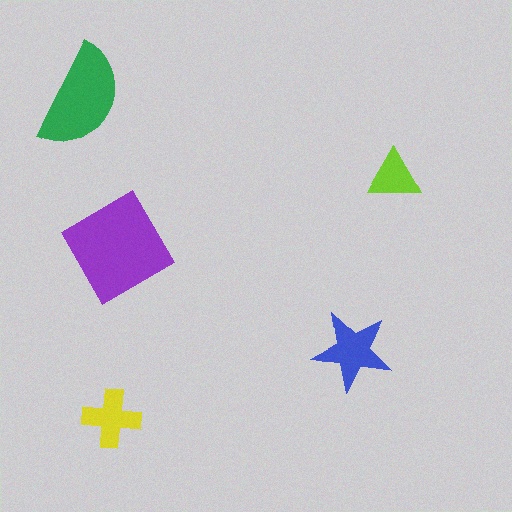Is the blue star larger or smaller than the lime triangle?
Larger.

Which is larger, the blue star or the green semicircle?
The green semicircle.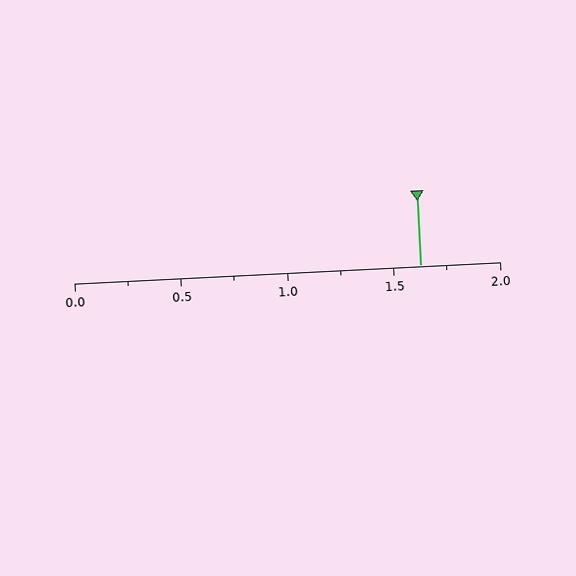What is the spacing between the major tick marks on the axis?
The major ticks are spaced 0.5 apart.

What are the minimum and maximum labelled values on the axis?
The axis runs from 0.0 to 2.0.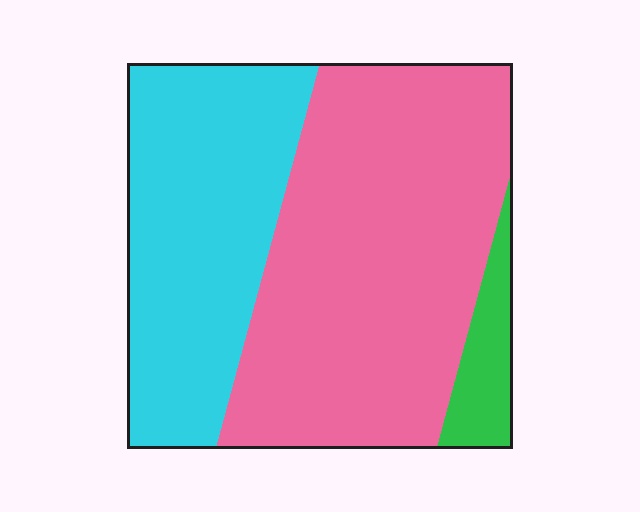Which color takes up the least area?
Green, at roughly 5%.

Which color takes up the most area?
Pink, at roughly 55%.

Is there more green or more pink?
Pink.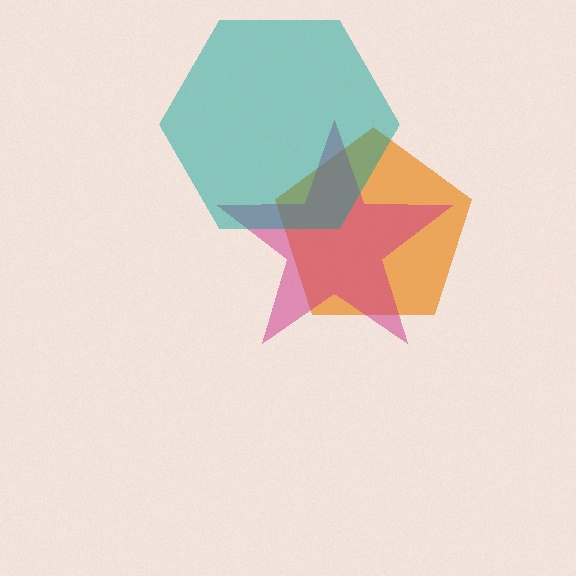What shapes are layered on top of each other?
The layered shapes are: an orange pentagon, a magenta star, a teal hexagon.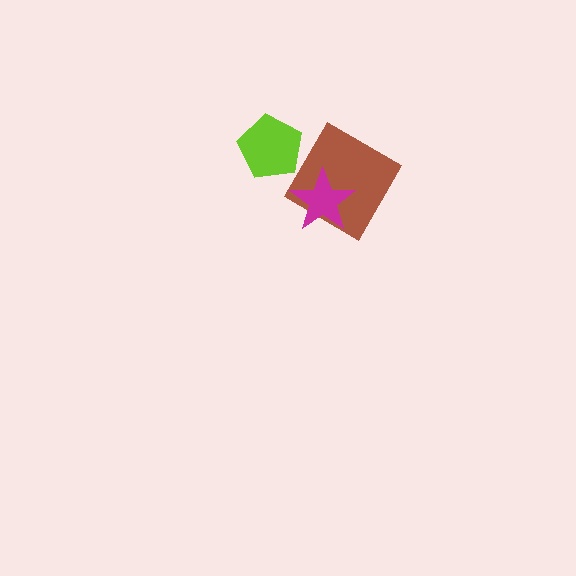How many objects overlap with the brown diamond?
1 object overlaps with the brown diamond.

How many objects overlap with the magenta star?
1 object overlaps with the magenta star.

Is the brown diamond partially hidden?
Yes, it is partially covered by another shape.